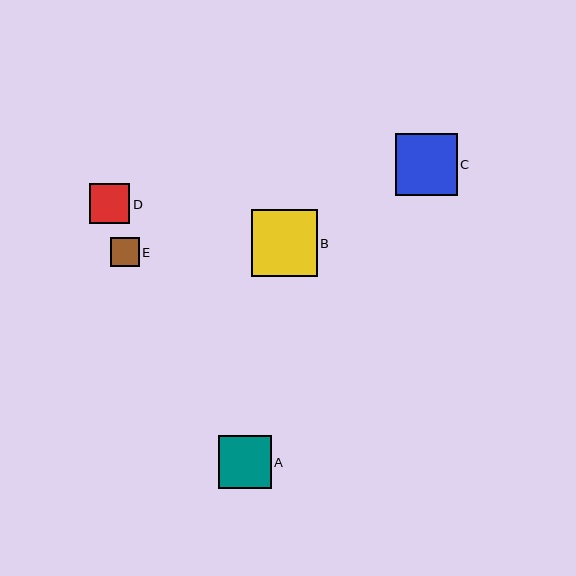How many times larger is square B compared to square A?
Square B is approximately 1.3 times the size of square A.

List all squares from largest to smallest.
From largest to smallest: B, C, A, D, E.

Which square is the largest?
Square B is the largest with a size of approximately 66 pixels.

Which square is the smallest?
Square E is the smallest with a size of approximately 28 pixels.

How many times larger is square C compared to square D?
Square C is approximately 1.5 times the size of square D.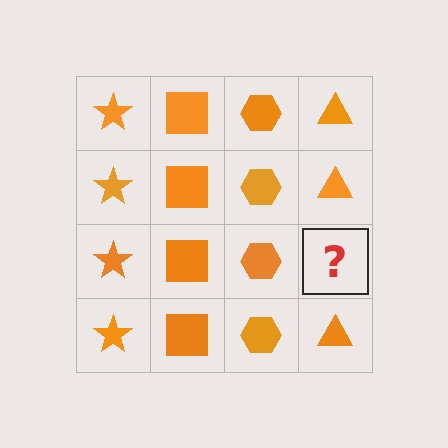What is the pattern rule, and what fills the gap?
The rule is that each column has a consistent shape. The gap should be filled with an orange triangle.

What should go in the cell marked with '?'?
The missing cell should contain an orange triangle.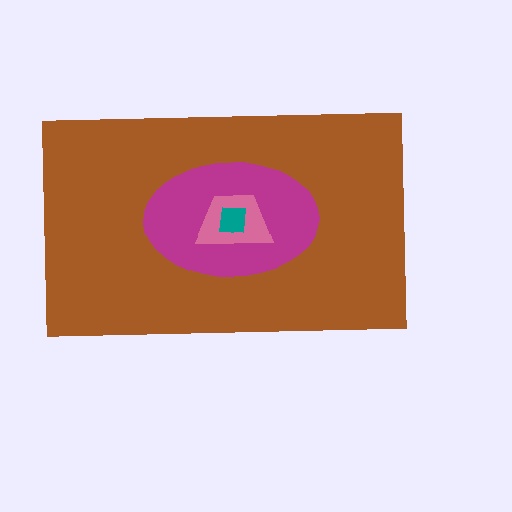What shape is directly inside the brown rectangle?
The magenta ellipse.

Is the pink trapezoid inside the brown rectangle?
Yes.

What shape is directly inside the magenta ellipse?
The pink trapezoid.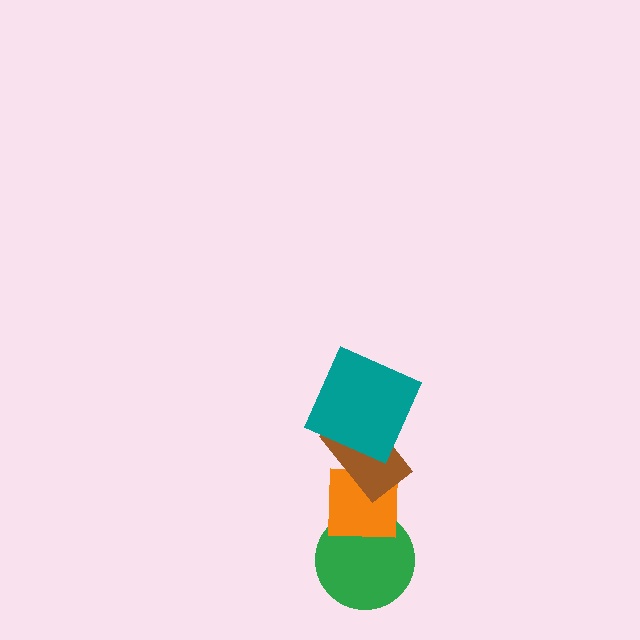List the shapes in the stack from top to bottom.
From top to bottom: the teal square, the brown rectangle, the orange square, the green circle.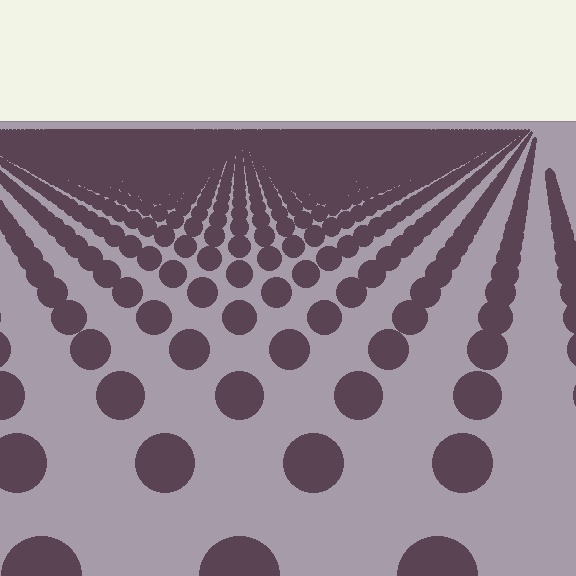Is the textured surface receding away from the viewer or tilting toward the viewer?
The surface is receding away from the viewer. Texture elements get smaller and denser toward the top.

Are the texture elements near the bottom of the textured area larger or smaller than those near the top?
Larger. Near the bottom, elements are closer to the viewer and appear at a bigger on-screen size.